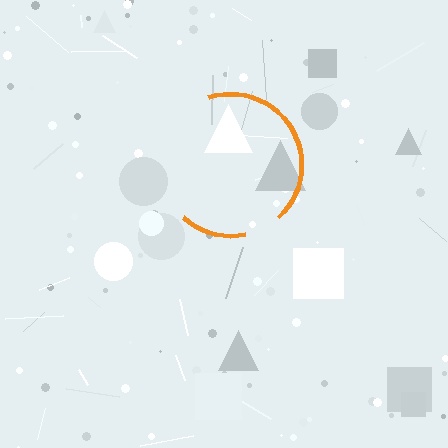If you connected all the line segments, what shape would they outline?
They would outline a circle.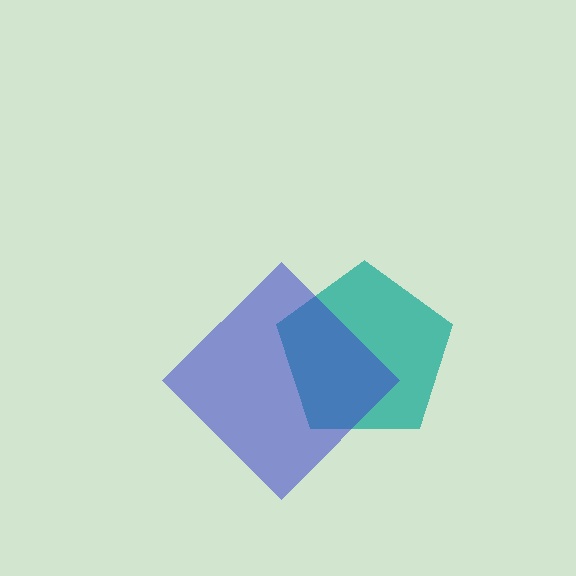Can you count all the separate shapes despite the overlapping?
Yes, there are 2 separate shapes.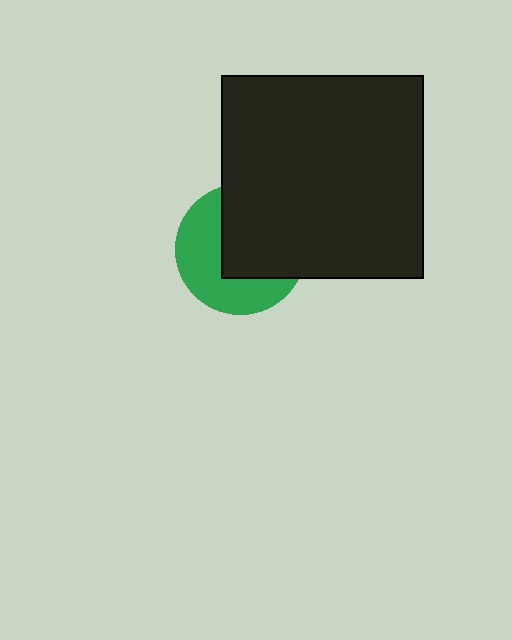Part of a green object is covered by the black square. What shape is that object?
It is a circle.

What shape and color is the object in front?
The object in front is a black square.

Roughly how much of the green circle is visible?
About half of it is visible (roughly 48%).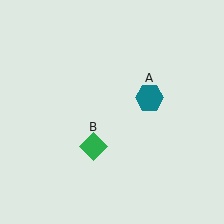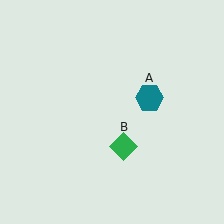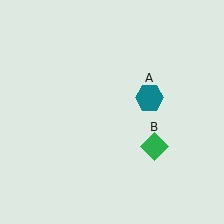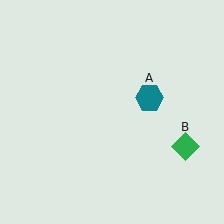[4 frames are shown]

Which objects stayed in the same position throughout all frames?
Teal hexagon (object A) remained stationary.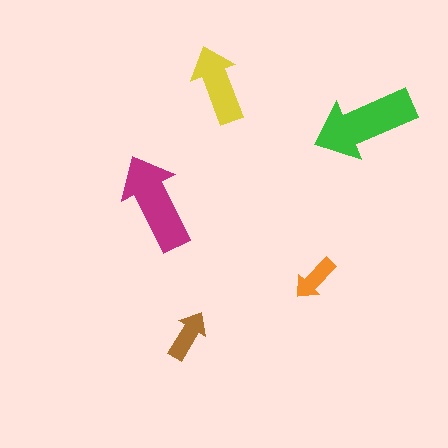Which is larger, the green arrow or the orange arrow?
The green one.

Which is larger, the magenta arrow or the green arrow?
The green one.